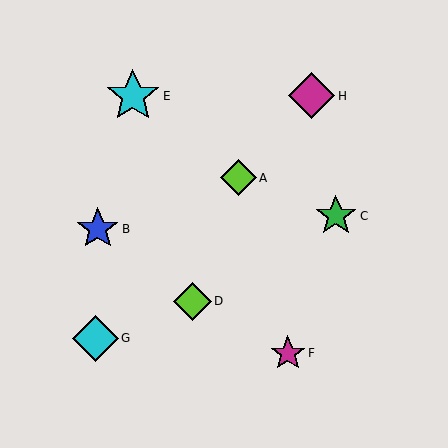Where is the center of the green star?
The center of the green star is at (336, 216).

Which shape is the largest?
The cyan star (labeled E) is the largest.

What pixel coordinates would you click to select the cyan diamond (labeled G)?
Click at (95, 338) to select the cyan diamond G.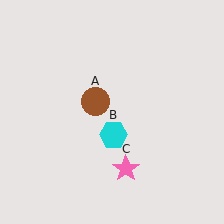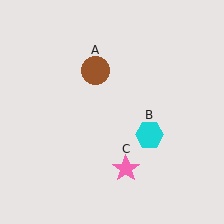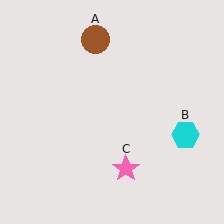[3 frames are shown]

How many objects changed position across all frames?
2 objects changed position: brown circle (object A), cyan hexagon (object B).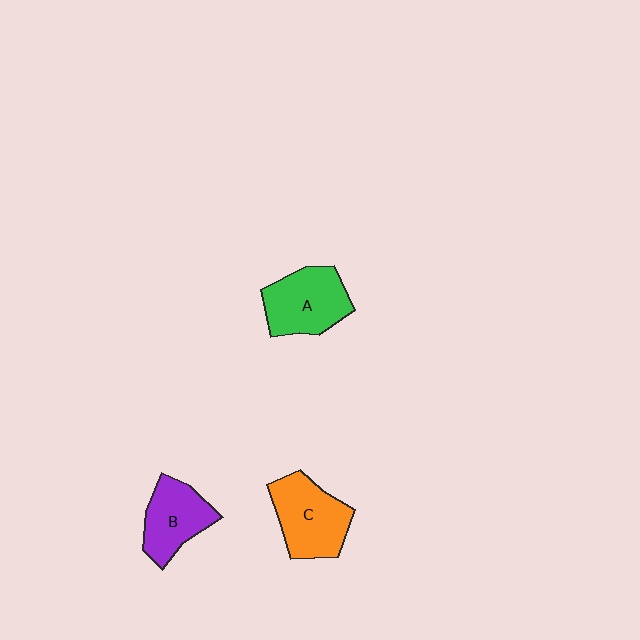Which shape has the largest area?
Shape C (orange).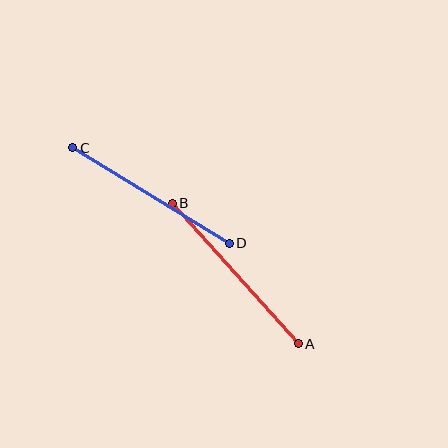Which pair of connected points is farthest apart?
Points A and B are farthest apart.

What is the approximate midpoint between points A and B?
The midpoint is at approximately (235, 273) pixels.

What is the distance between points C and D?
The distance is approximately 184 pixels.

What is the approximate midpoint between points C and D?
The midpoint is at approximately (151, 196) pixels.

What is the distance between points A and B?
The distance is approximately 189 pixels.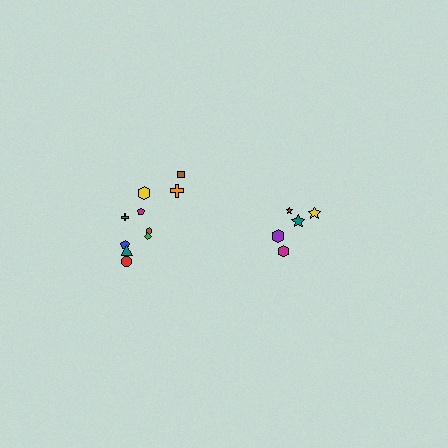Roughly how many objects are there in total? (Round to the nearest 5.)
Roughly 15 objects in total.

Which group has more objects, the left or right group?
The left group.